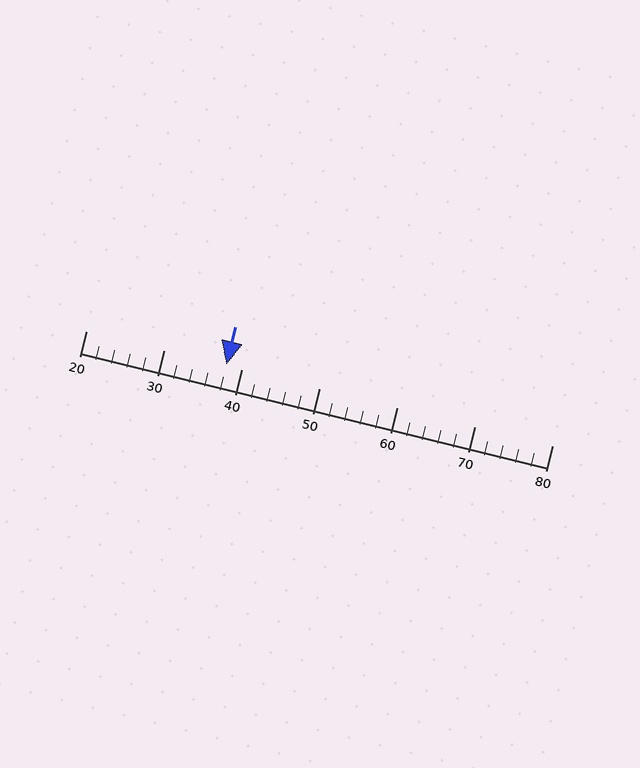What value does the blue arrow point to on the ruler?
The blue arrow points to approximately 38.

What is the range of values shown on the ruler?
The ruler shows values from 20 to 80.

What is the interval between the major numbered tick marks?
The major tick marks are spaced 10 units apart.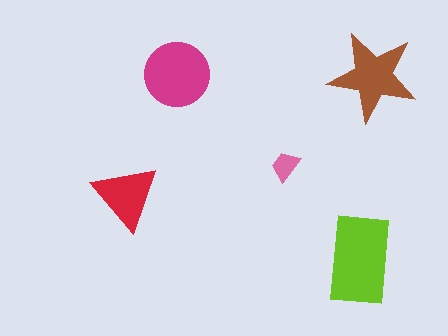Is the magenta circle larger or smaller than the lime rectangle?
Smaller.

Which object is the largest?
The lime rectangle.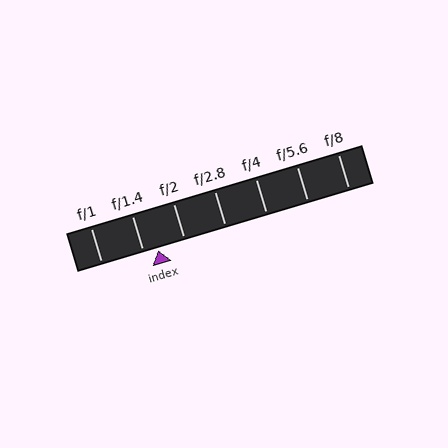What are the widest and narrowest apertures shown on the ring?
The widest aperture shown is f/1 and the narrowest is f/8.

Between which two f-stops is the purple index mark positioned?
The index mark is between f/1.4 and f/2.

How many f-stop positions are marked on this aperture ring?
There are 7 f-stop positions marked.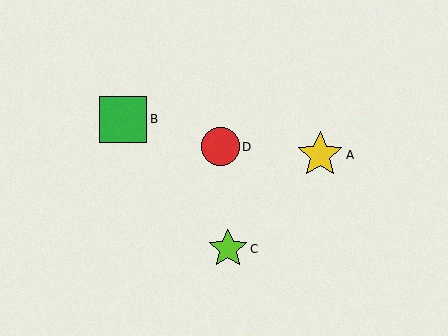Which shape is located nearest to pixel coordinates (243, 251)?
The lime star (labeled C) at (228, 249) is nearest to that location.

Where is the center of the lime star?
The center of the lime star is at (228, 249).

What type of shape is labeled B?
Shape B is a green square.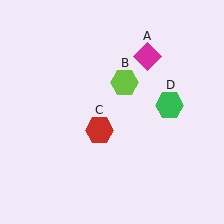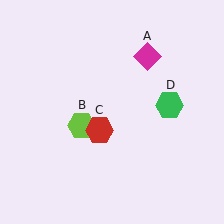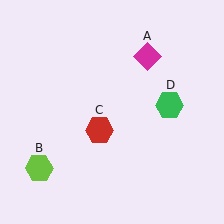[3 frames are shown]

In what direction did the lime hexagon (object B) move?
The lime hexagon (object B) moved down and to the left.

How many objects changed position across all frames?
1 object changed position: lime hexagon (object B).